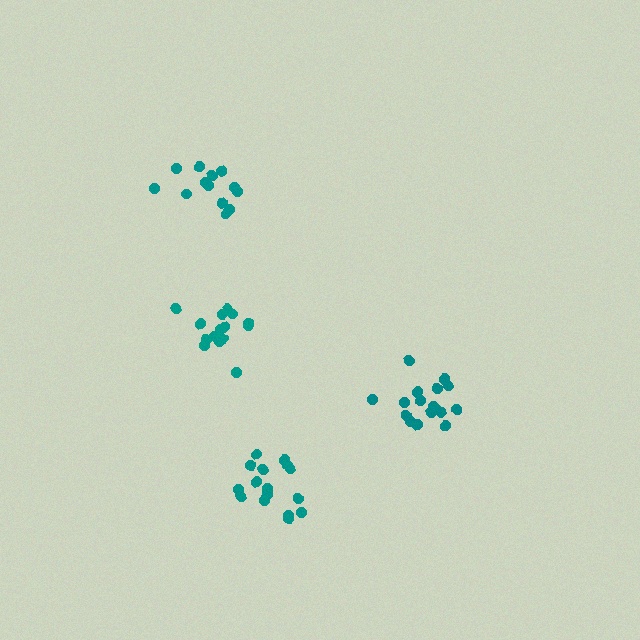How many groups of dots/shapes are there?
There are 4 groups.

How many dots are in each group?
Group 1: 15 dots, Group 2: 17 dots, Group 3: 13 dots, Group 4: 16 dots (61 total).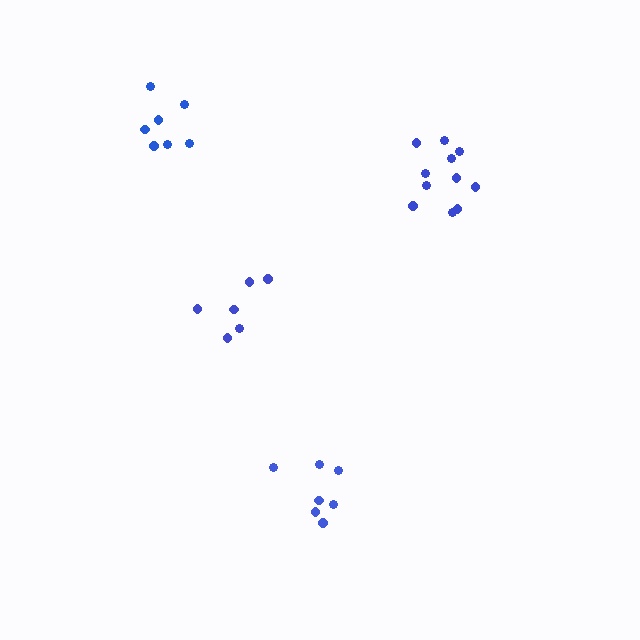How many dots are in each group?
Group 1: 7 dots, Group 2: 11 dots, Group 3: 6 dots, Group 4: 7 dots (31 total).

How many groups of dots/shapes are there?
There are 4 groups.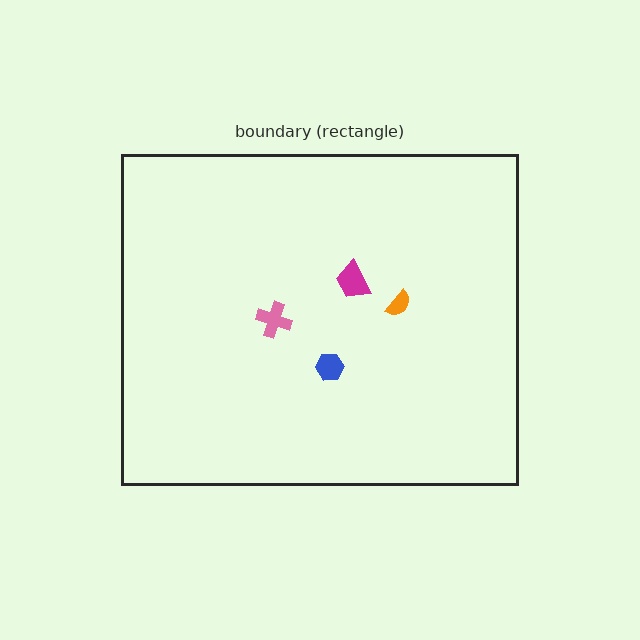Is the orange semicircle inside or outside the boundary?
Inside.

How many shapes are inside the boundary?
4 inside, 0 outside.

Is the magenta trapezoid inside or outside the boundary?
Inside.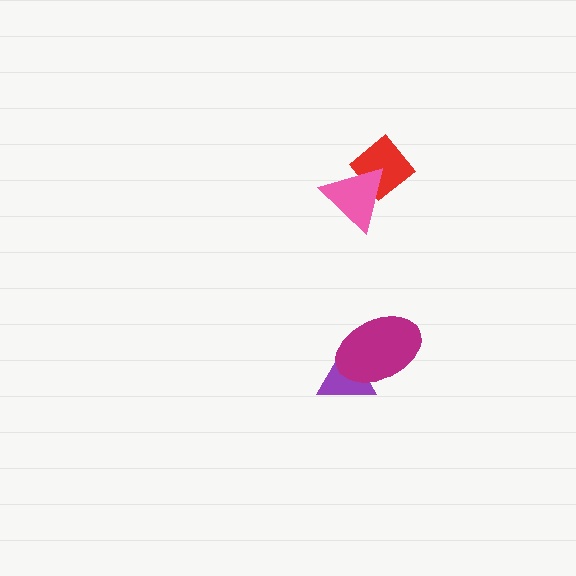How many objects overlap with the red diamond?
1 object overlaps with the red diamond.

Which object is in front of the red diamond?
The pink triangle is in front of the red diamond.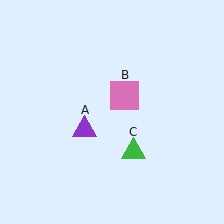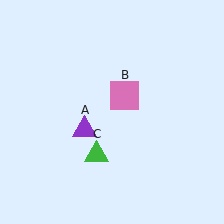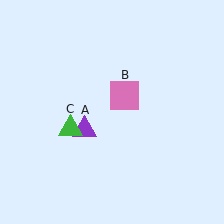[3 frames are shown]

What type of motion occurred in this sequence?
The green triangle (object C) rotated clockwise around the center of the scene.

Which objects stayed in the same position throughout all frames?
Purple triangle (object A) and pink square (object B) remained stationary.